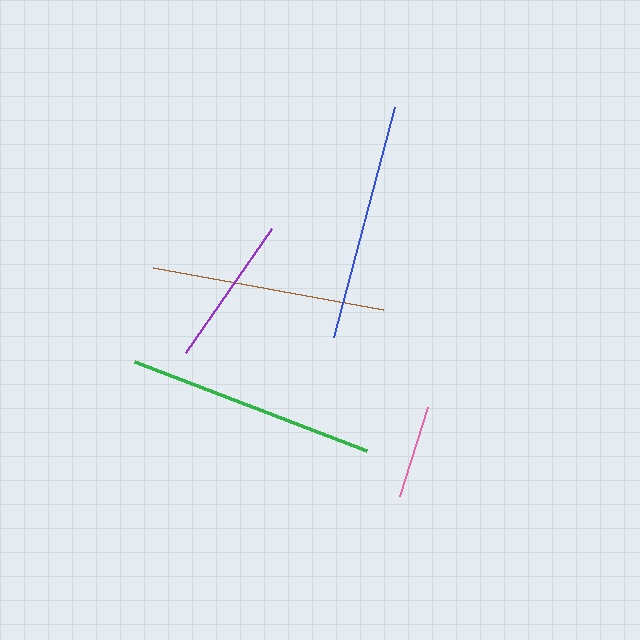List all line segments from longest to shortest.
From longest to shortest: green, blue, brown, purple, pink.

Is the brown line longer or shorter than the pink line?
The brown line is longer than the pink line.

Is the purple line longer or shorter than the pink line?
The purple line is longer than the pink line.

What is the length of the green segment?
The green segment is approximately 248 pixels long.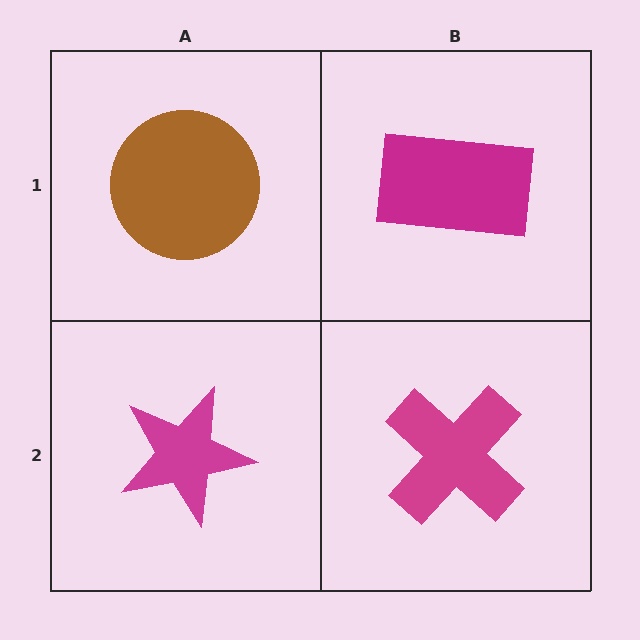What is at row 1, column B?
A magenta rectangle.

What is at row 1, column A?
A brown circle.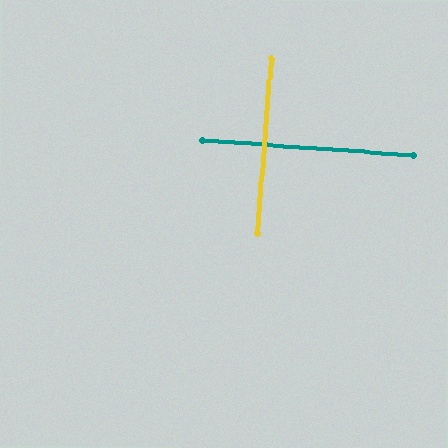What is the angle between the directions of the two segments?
Approximately 89 degrees.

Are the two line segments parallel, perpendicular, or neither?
Perpendicular — they meet at approximately 89°.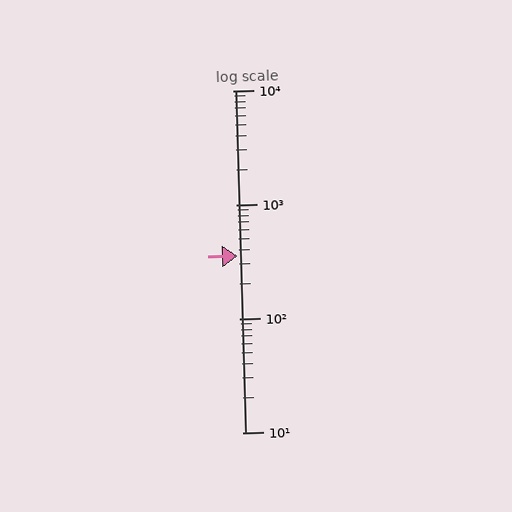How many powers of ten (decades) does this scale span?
The scale spans 3 decades, from 10 to 10000.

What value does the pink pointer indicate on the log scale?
The pointer indicates approximately 350.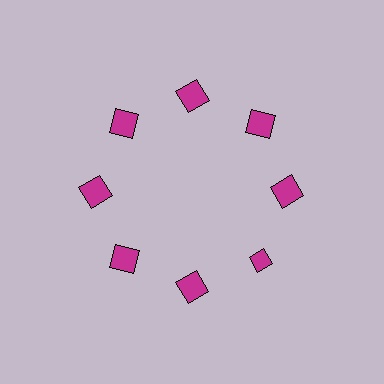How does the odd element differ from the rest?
It has a different shape: diamond instead of square.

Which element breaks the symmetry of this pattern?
The magenta diamond at roughly the 4 o'clock position breaks the symmetry. All other shapes are magenta squares.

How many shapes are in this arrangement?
There are 8 shapes arranged in a ring pattern.